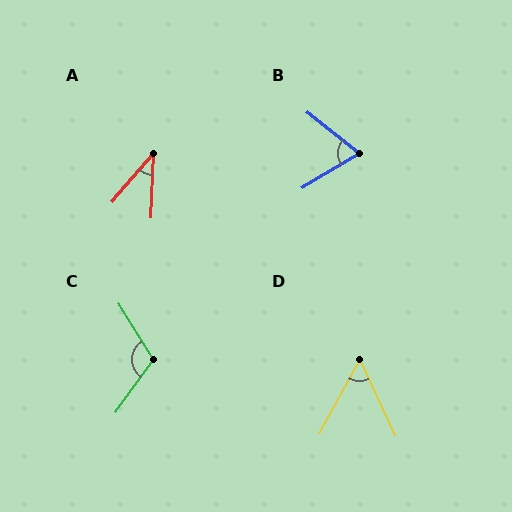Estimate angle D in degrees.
Approximately 53 degrees.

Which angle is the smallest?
A, at approximately 38 degrees.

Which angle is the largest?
C, at approximately 112 degrees.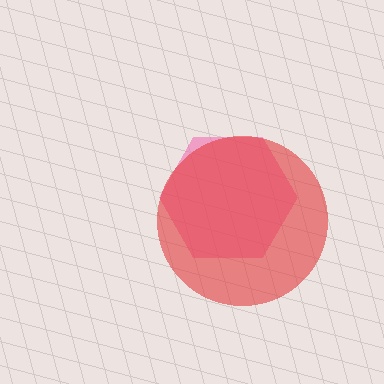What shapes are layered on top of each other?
The layered shapes are: a pink hexagon, a red circle.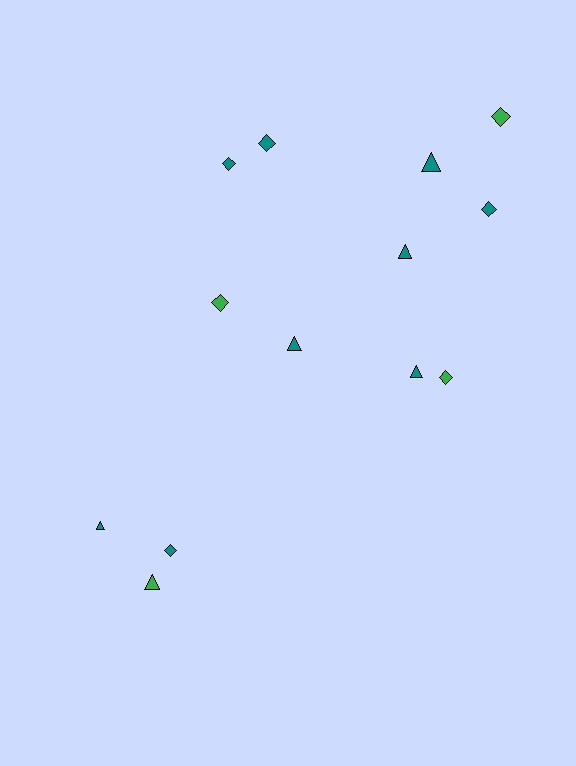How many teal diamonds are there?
There are 4 teal diamonds.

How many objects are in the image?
There are 13 objects.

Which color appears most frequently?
Teal, with 9 objects.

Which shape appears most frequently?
Diamond, with 7 objects.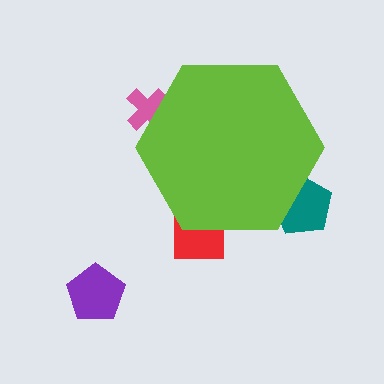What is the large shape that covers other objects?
A lime hexagon.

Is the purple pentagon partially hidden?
No, the purple pentagon is fully visible.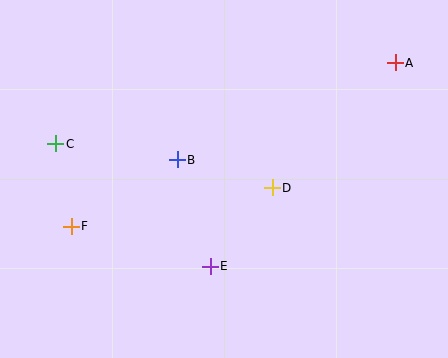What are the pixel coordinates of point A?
Point A is at (395, 63).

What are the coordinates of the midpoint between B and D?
The midpoint between B and D is at (225, 174).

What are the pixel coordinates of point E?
Point E is at (210, 266).